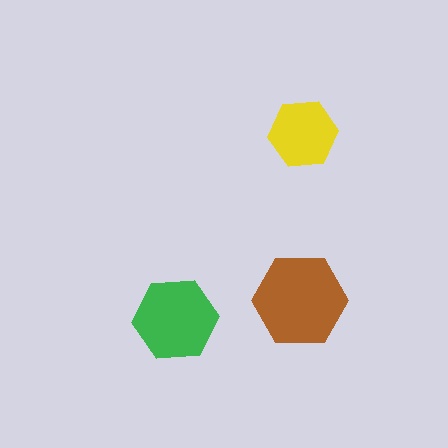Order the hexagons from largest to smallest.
the brown one, the green one, the yellow one.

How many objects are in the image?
There are 3 objects in the image.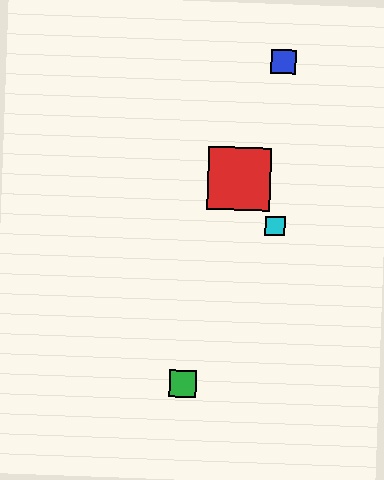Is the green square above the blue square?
No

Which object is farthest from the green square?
The blue square is farthest from the green square.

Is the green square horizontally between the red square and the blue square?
No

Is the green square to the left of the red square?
Yes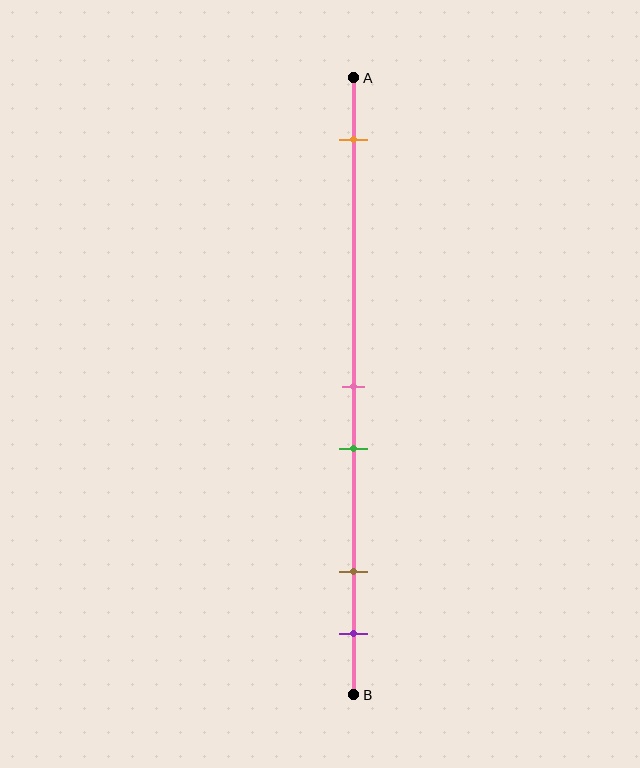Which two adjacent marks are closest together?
The pink and green marks are the closest adjacent pair.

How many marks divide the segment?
There are 5 marks dividing the segment.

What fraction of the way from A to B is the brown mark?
The brown mark is approximately 80% (0.8) of the way from A to B.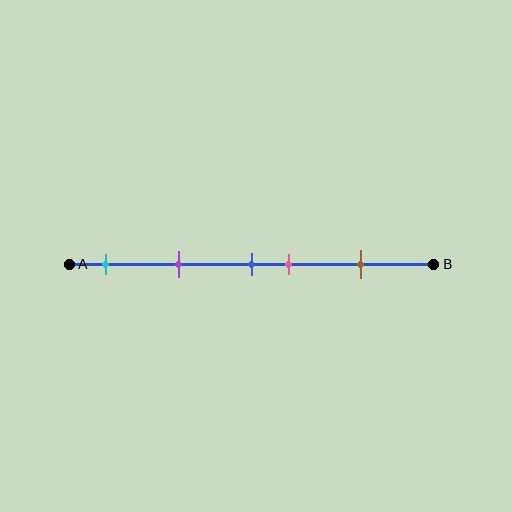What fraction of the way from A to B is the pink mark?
The pink mark is approximately 60% (0.6) of the way from A to B.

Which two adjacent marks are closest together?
The blue and pink marks are the closest adjacent pair.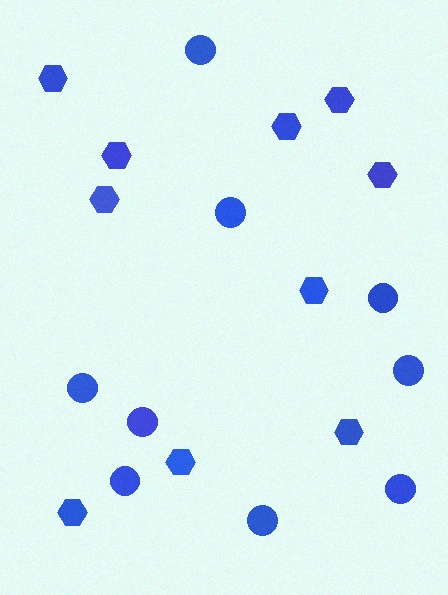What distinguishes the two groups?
There are 2 groups: one group of hexagons (10) and one group of circles (9).